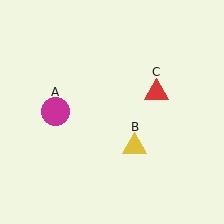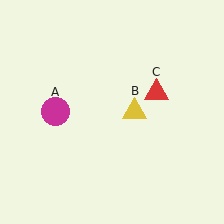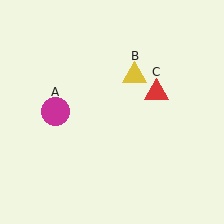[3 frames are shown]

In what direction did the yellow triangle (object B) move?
The yellow triangle (object B) moved up.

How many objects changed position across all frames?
1 object changed position: yellow triangle (object B).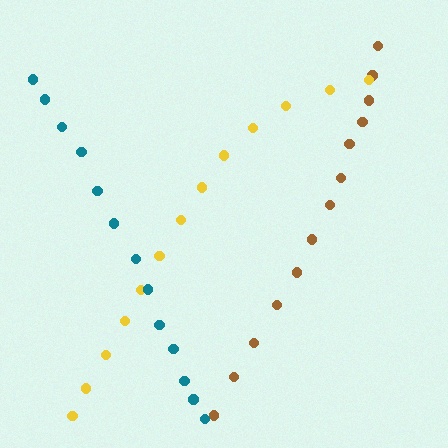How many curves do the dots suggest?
There are 3 distinct paths.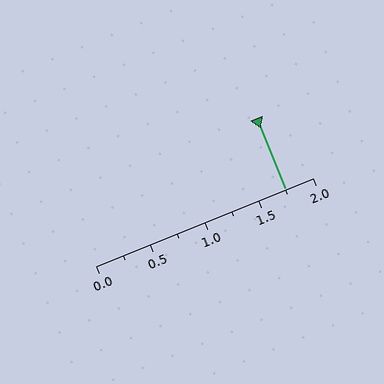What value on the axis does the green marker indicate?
The marker indicates approximately 1.75.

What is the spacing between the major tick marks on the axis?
The major ticks are spaced 0.5 apart.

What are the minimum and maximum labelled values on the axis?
The axis runs from 0.0 to 2.0.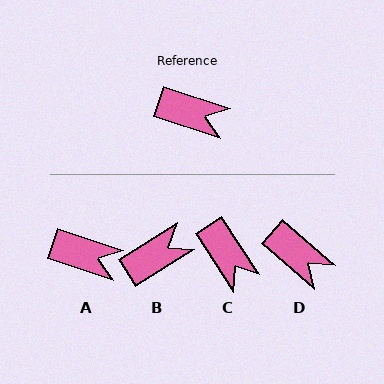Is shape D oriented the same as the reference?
No, it is off by about 23 degrees.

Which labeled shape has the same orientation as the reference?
A.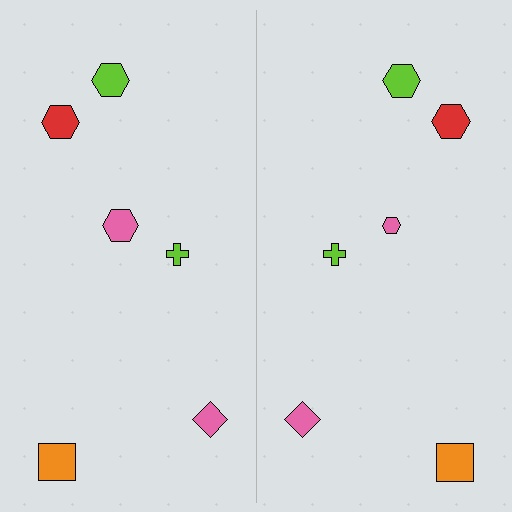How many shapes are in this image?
There are 12 shapes in this image.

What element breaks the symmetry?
The pink hexagon on the right side has a different size than its mirror counterpart.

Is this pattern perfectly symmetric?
No, the pattern is not perfectly symmetric. The pink hexagon on the right side has a different size than its mirror counterpart.